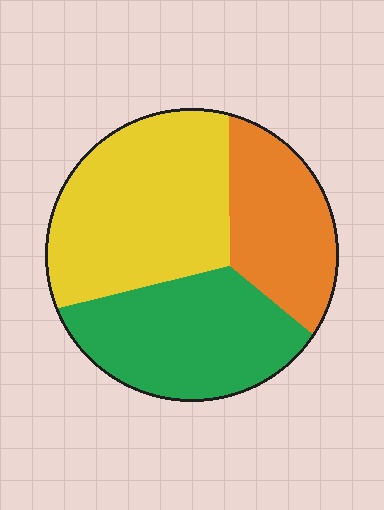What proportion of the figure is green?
Green takes up between a third and a half of the figure.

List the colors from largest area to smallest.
From largest to smallest: yellow, green, orange.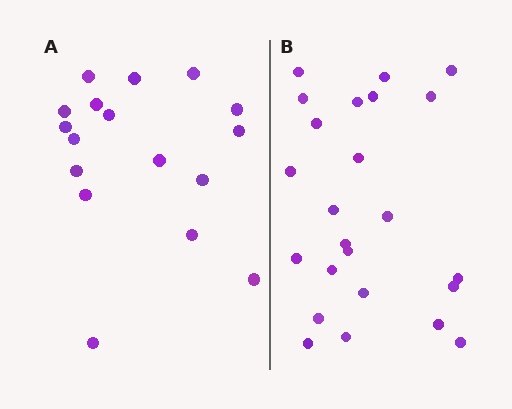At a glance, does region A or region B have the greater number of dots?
Region B (the right region) has more dots.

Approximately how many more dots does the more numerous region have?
Region B has roughly 8 or so more dots than region A.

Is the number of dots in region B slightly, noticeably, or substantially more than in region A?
Region B has noticeably more, but not dramatically so. The ratio is roughly 1.4 to 1.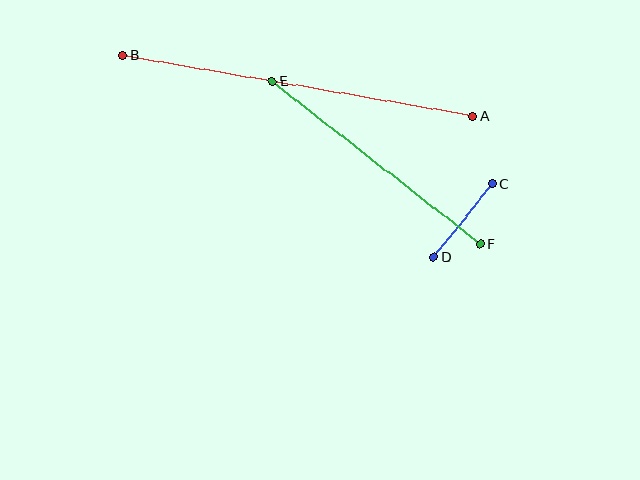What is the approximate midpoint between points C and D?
The midpoint is at approximately (463, 220) pixels.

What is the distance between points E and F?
The distance is approximately 264 pixels.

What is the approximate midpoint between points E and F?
The midpoint is at approximately (376, 163) pixels.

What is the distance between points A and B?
The distance is approximately 355 pixels.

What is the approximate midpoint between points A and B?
The midpoint is at approximately (298, 86) pixels.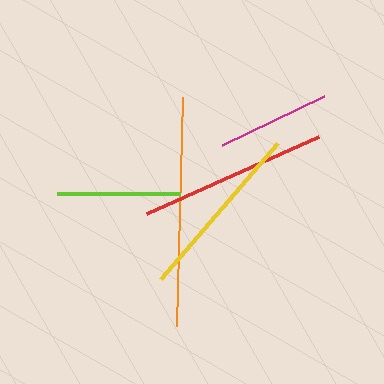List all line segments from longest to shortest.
From longest to shortest: orange, red, yellow, lime, magenta.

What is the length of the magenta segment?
The magenta segment is approximately 113 pixels long.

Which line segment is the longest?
The orange line is the longest at approximately 229 pixels.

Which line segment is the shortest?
The magenta line is the shortest at approximately 113 pixels.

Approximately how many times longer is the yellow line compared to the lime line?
The yellow line is approximately 1.5 times the length of the lime line.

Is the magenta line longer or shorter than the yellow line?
The yellow line is longer than the magenta line.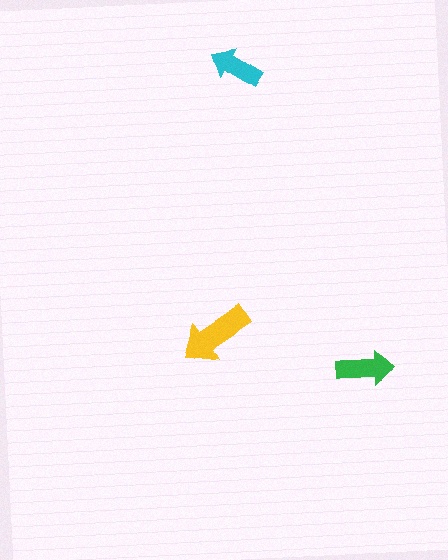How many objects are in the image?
There are 3 objects in the image.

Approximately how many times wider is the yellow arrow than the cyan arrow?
About 1.5 times wider.